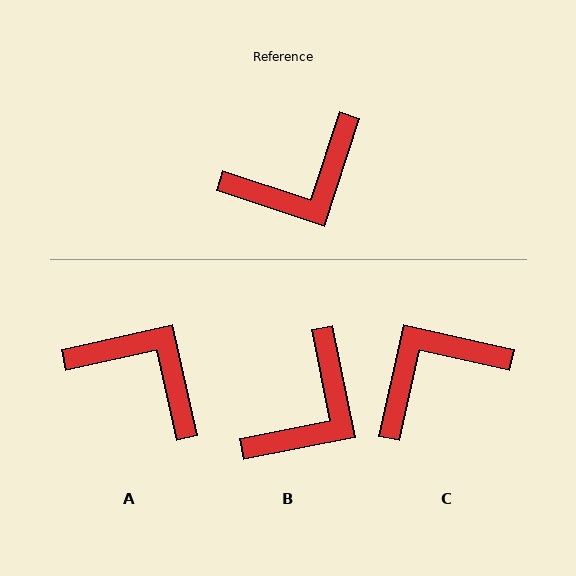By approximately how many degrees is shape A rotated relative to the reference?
Approximately 121 degrees counter-clockwise.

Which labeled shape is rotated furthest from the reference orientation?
C, about 174 degrees away.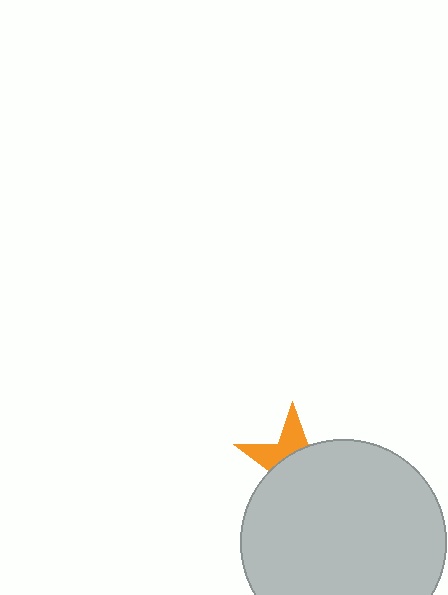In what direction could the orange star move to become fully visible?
The orange star could move up. That would shift it out from behind the light gray circle entirely.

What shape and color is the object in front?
The object in front is a light gray circle.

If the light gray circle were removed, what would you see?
You would see the complete orange star.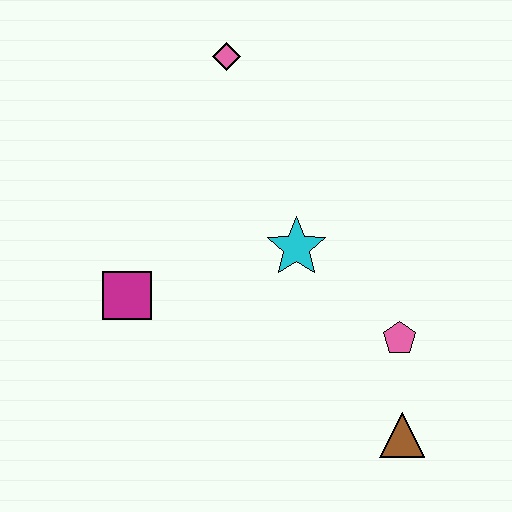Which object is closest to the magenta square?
The cyan star is closest to the magenta square.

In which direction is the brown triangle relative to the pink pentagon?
The brown triangle is below the pink pentagon.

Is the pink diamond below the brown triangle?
No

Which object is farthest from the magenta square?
The brown triangle is farthest from the magenta square.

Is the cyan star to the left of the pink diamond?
No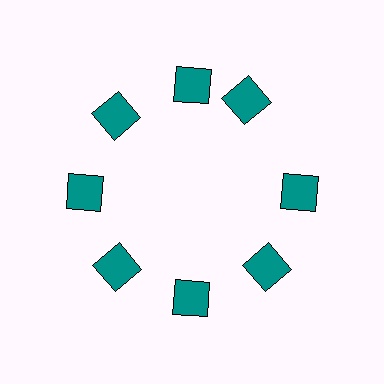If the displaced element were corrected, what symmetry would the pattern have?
It would have 8-fold rotational symmetry — the pattern would map onto itself every 45 degrees.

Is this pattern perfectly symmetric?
No. The 8 teal squares are arranged in a ring, but one element near the 2 o'clock position is rotated out of alignment along the ring, breaking the 8-fold rotational symmetry.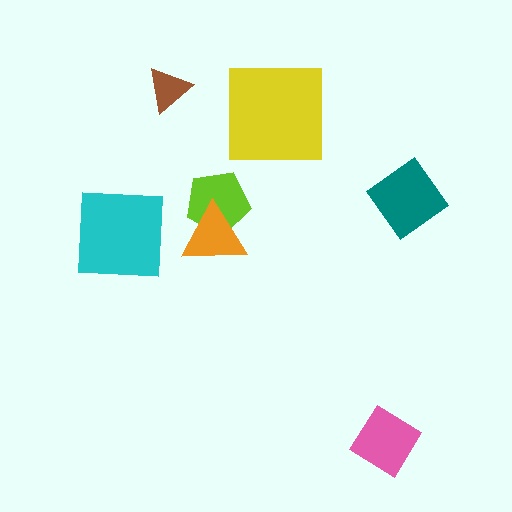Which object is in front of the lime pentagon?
The orange triangle is in front of the lime pentagon.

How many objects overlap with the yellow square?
0 objects overlap with the yellow square.